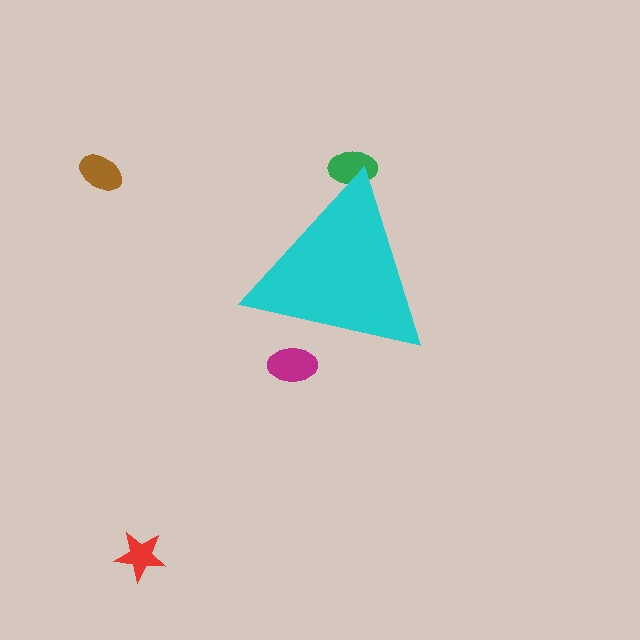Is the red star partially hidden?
No, the red star is fully visible.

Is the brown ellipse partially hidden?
No, the brown ellipse is fully visible.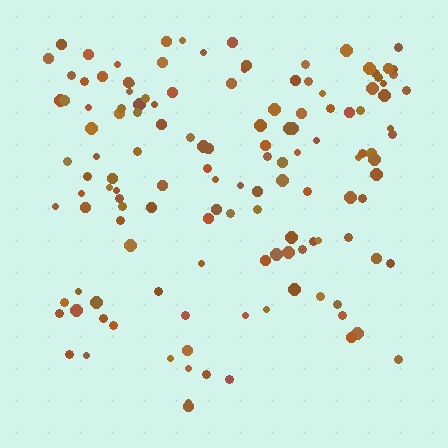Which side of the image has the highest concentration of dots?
The top.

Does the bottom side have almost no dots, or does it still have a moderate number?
Still a moderate number, just noticeably fewer than the top.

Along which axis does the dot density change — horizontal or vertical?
Vertical.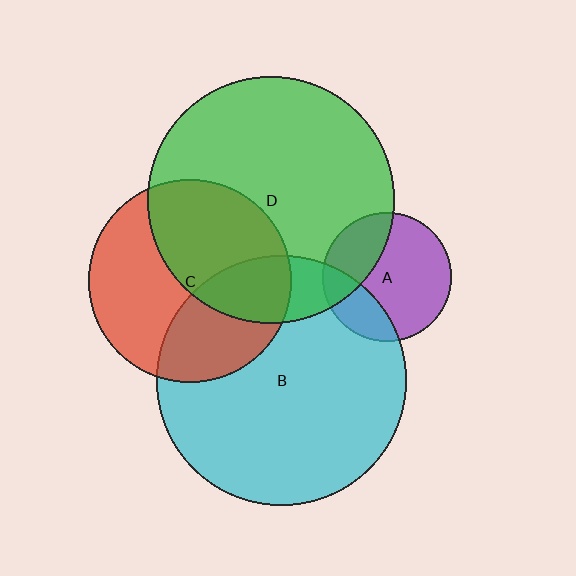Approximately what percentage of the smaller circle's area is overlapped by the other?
Approximately 35%.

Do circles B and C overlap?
Yes.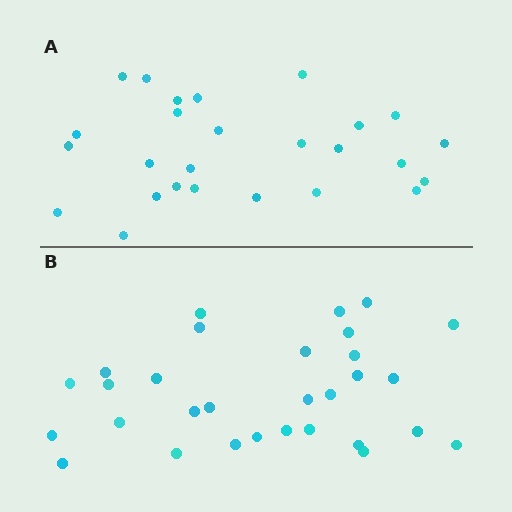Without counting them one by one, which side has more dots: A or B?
Region B (the bottom region) has more dots.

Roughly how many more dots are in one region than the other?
Region B has about 4 more dots than region A.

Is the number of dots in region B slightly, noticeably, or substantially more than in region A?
Region B has only slightly more — the two regions are fairly close. The ratio is roughly 1.2 to 1.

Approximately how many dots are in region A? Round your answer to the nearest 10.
About 30 dots. (The exact count is 26, which rounds to 30.)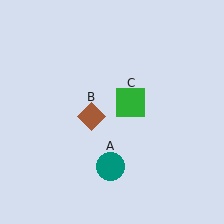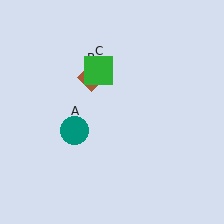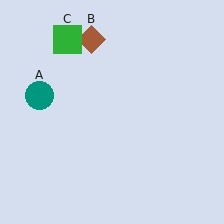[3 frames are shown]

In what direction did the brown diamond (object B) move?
The brown diamond (object B) moved up.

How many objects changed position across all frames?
3 objects changed position: teal circle (object A), brown diamond (object B), green square (object C).